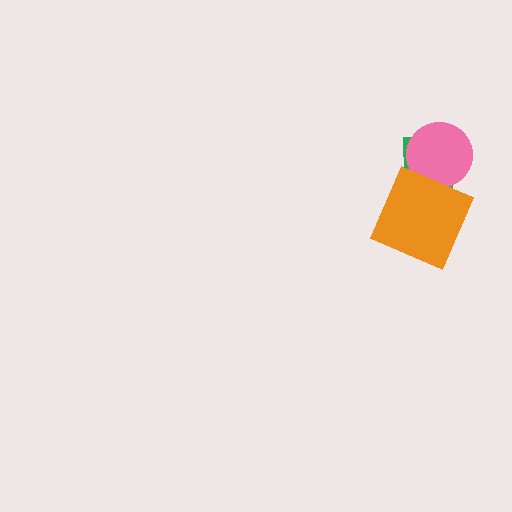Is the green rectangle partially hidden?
Yes, it is partially covered by another shape.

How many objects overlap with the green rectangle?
2 objects overlap with the green rectangle.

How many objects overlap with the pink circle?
1 object overlaps with the pink circle.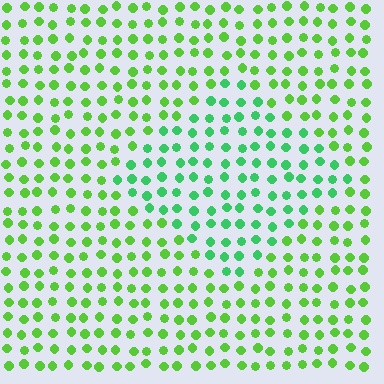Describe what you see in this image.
The image is filled with small lime elements in a uniform arrangement. A diamond-shaped region is visible where the elements are tinted to a slightly different hue, forming a subtle color boundary.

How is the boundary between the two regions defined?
The boundary is defined purely by a slight shift in hue (about 32 degrees). Spacing, size, and orientation are identical on both sides.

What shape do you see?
I see a diamond.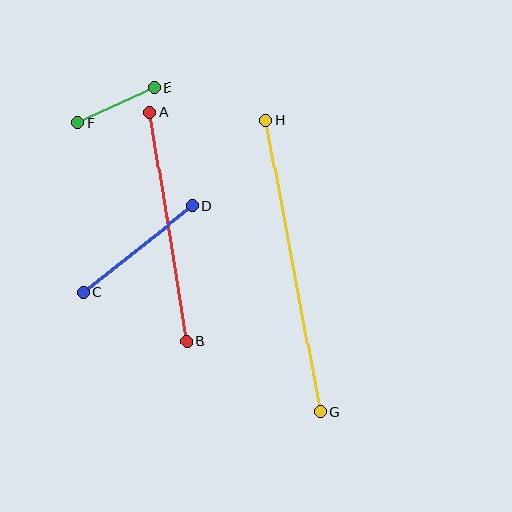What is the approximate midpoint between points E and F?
The midpoint is at approximately (116, 105) pixels.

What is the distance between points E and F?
The distance is approximately 84 pixels.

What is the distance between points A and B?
The distance is approximately 233 pixels.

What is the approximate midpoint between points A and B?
The midpoint is at approximately (168, 227) pixels.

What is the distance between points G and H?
The distance is approximately 296 pixels.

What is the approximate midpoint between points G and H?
The midpoint is at approximately (293, 266) pixels.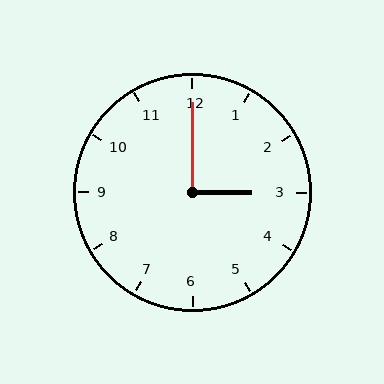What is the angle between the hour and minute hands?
Approximately 90 degrees.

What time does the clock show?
3:00.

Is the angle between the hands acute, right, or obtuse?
It is right.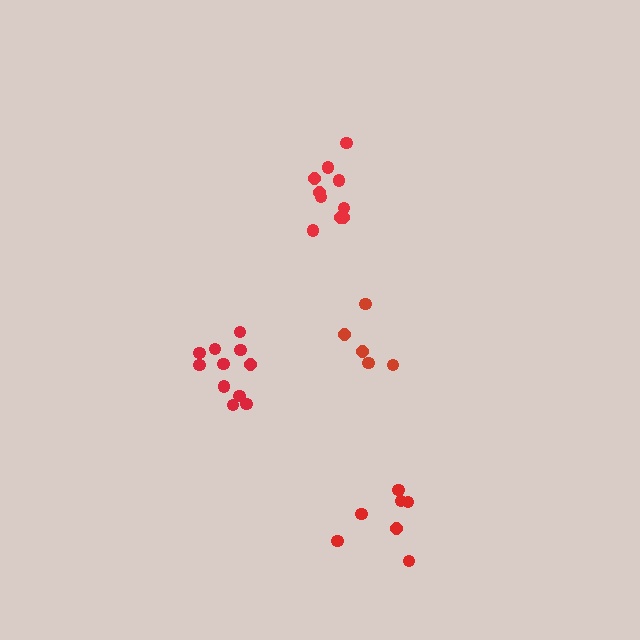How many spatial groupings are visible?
There are 4 spatial groupings.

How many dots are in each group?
Group 1: 10 dots, Group 2: 11 dots, Group 3: 5 dots, Group 4: 7 dots (33 total).